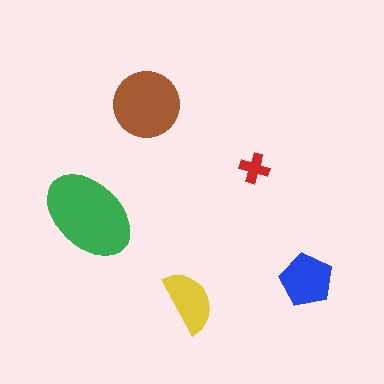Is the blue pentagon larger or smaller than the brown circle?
Smaller.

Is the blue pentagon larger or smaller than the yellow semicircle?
Larger.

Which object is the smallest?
The red cross.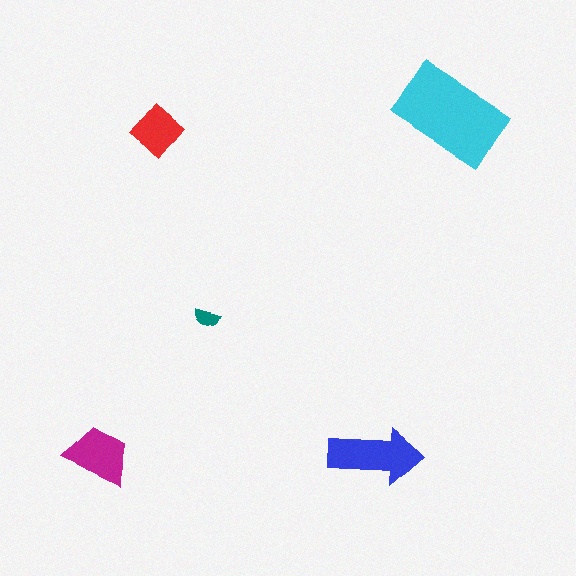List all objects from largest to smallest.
The cyan rectangle, the blue arrow, the magenta trapezoid, the red diamond, the teal semicircle.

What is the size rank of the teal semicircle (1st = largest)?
5th.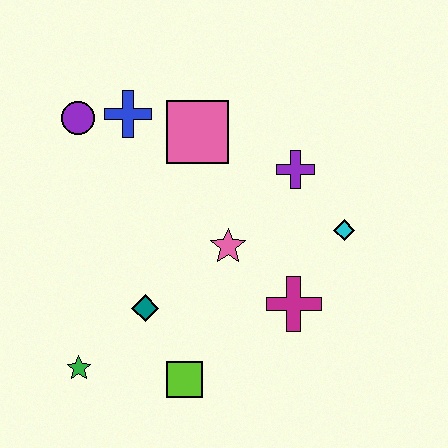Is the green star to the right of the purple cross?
No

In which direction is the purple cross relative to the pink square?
The purple cross is to the right of the pink square.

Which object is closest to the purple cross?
The cyan diamond is closest to the purple cross.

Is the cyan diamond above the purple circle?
No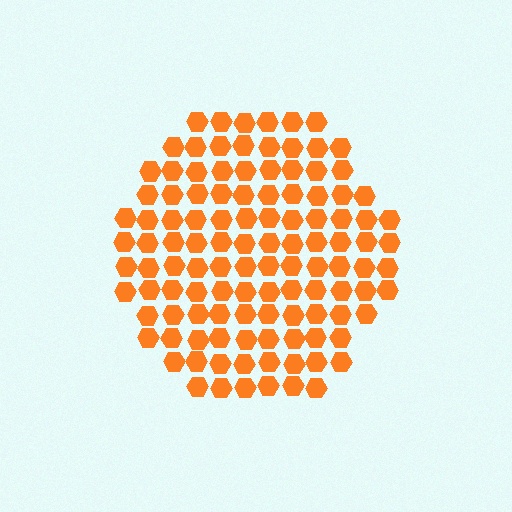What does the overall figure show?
The overall figure shows a hexagon.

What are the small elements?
The small elements are hexagons.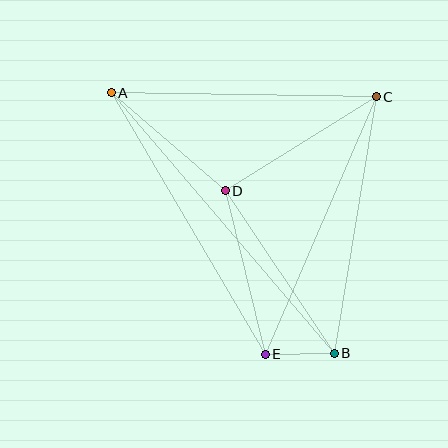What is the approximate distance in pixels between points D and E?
The distance between D and E is approximately 168 pixels.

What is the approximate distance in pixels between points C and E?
The distance between C and E is approximately 281 pixels.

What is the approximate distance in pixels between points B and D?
The distance between B and D is approximately 196 pixels.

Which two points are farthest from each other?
Points A and B are farthest from each other.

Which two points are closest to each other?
Points B and E are closest to each other.